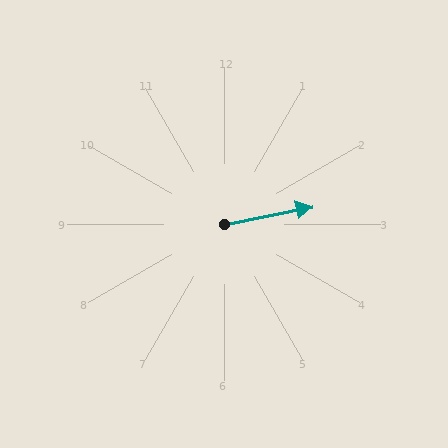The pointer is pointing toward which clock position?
Roughly 3 o'clock.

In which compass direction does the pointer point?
East.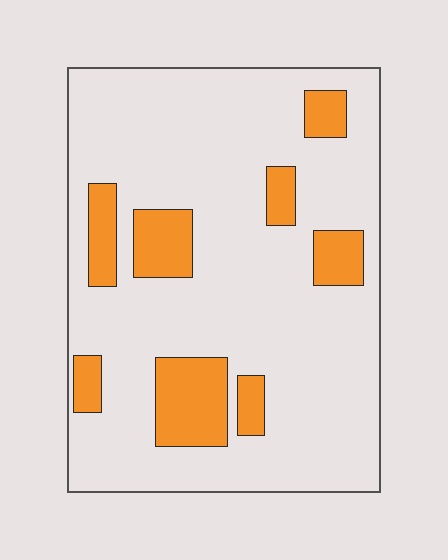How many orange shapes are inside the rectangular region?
8.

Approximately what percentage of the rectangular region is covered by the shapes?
Approximately 20%.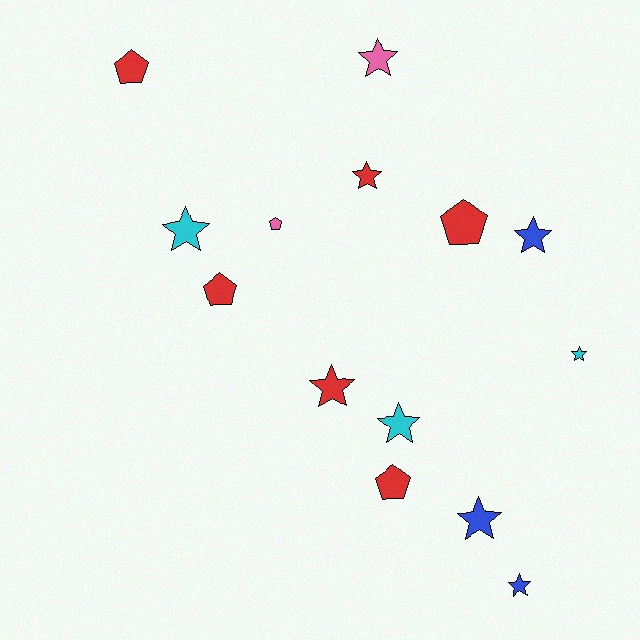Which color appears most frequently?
Red, with 6 objects.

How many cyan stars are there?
There are 3 cyan stars.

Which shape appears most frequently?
Star, with 9 objects.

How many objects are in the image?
There are 14 objects.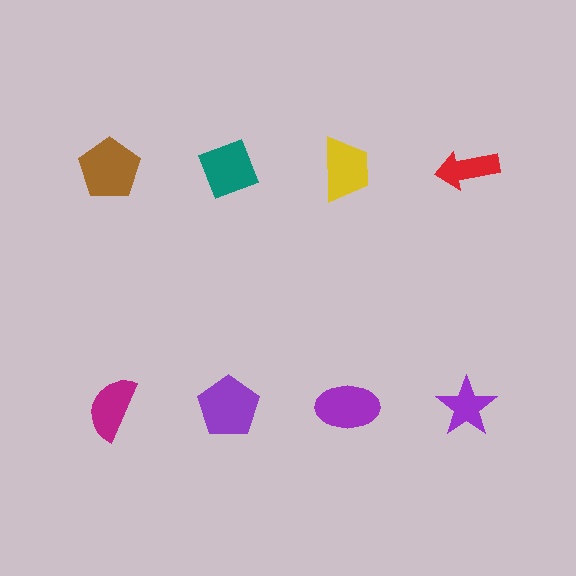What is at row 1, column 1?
A brown pentagon.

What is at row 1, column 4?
A red arrow.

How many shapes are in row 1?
4 shapes.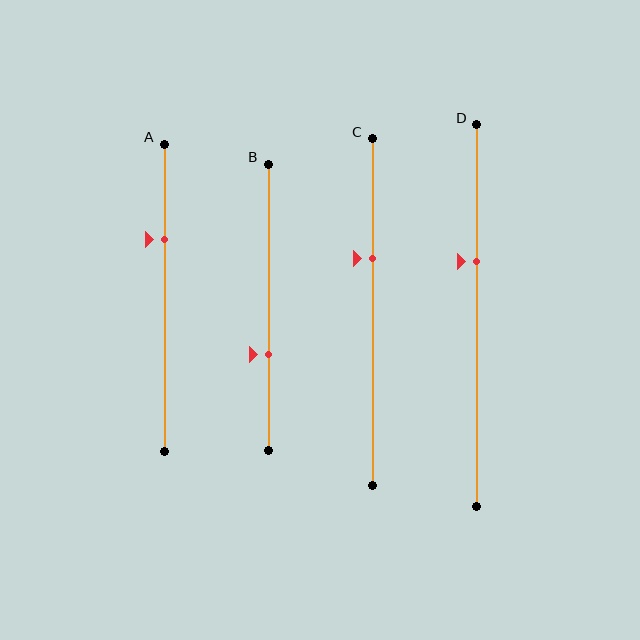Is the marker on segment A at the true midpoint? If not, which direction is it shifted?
No, the marker on segment A is shifted upward by about 19% of the segment length.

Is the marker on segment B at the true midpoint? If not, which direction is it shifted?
No, the marker on segment B is shifted downward by about 16% of the segment length.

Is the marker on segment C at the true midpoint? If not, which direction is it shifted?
No, the marker on segment C is shifted upward by about 16% of the segment length.